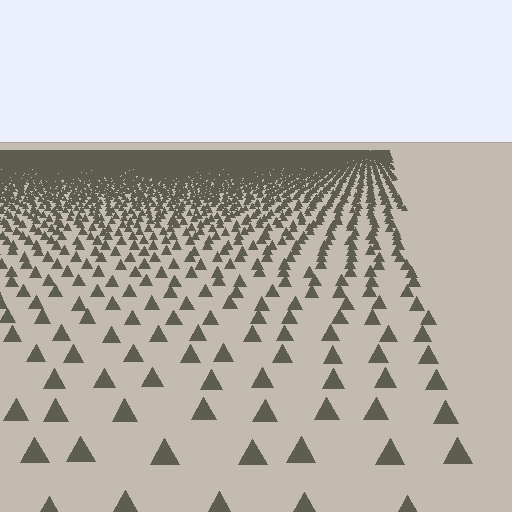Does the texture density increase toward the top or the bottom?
Density increases toward the top.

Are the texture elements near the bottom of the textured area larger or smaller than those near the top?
Larger. Near the bottom, elements are closer to the viewer and appear at a bigger on-screen size.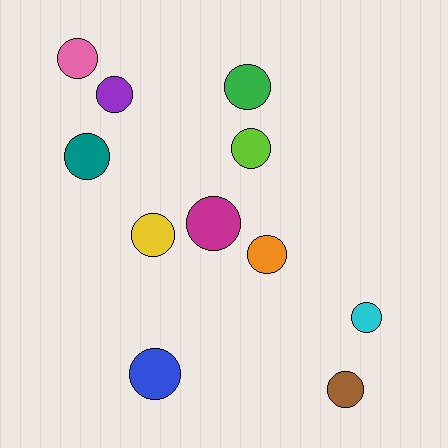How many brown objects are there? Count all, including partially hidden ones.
There is 1 brown object.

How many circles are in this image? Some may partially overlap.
There are 11 circles.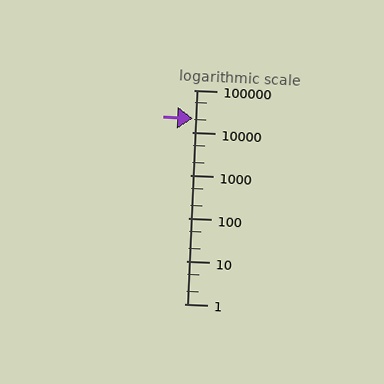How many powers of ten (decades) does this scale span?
The scale spans 5 decades, from 1 to 100000.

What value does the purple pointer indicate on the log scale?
The pointer indicates approximately 22000.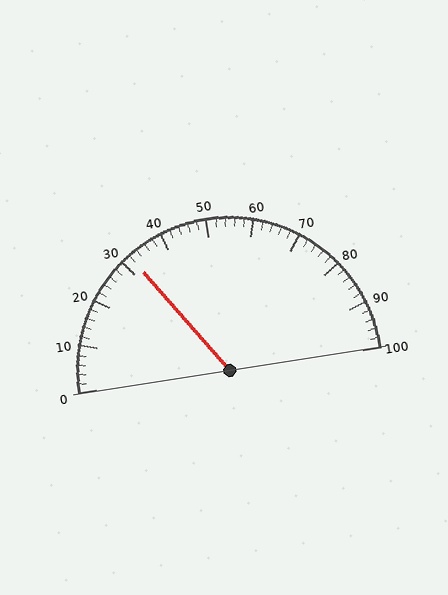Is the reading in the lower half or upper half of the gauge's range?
The reading is in the lower half of the range (0 to 100).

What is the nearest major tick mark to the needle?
The nearest major tick mark is 30.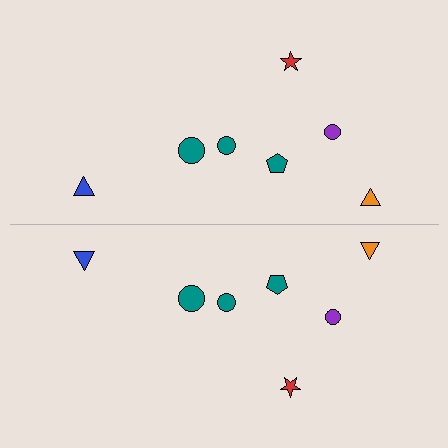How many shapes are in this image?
There are 14 shapes in this image.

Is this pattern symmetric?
Yes, this pattern has bilateral (reflection) symmetry.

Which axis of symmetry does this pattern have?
The pattern has a horizontal axis of symmetry running through the center of the image.